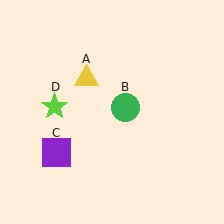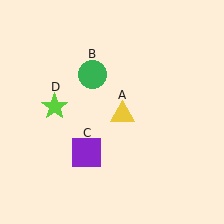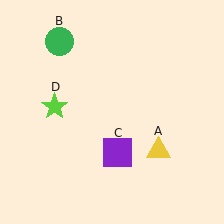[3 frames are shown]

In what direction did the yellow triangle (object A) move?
The yellow triangle (object A) moved down and to the right.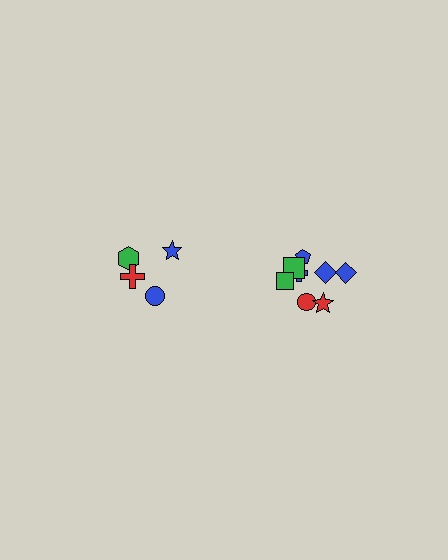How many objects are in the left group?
There are 4 objects.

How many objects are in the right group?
There are 8 objects.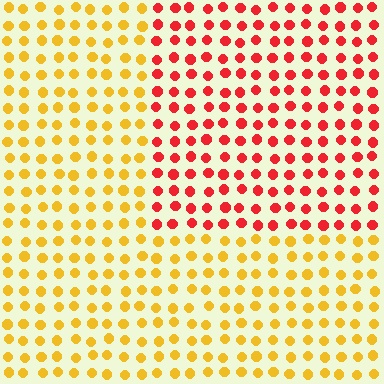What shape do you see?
I see a rectangle.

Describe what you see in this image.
The image is filled with small yellow elements in a uniform arrangement. A rectangle-shaped region is visible where the elements are tinted to a slightly different hue, forming a subtle color boundary.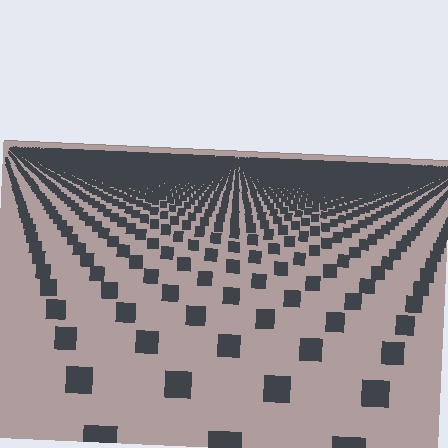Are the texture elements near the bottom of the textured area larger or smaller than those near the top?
Larger. Near the bottom, elements are closer to the viewer and appear at a bigger on-screen size.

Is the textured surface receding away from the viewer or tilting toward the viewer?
The surface is receding away from the viewer. Texture elements get smaller and denser toward the top.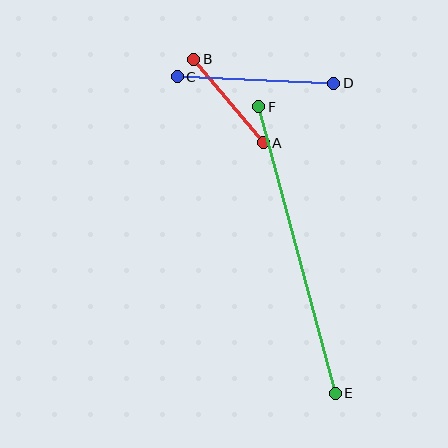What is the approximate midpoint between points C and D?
The midpoint is at approximately (256, 80) pixels.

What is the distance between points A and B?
The distance is approximately 109 pixels.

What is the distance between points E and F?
The distance is approximately 296 pixels.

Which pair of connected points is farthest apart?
Points E and F are farthest apart.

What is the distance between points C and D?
The distance is approximately 157 pixels.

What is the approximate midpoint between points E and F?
The midpoint is at approximately (297, 250) pixels.